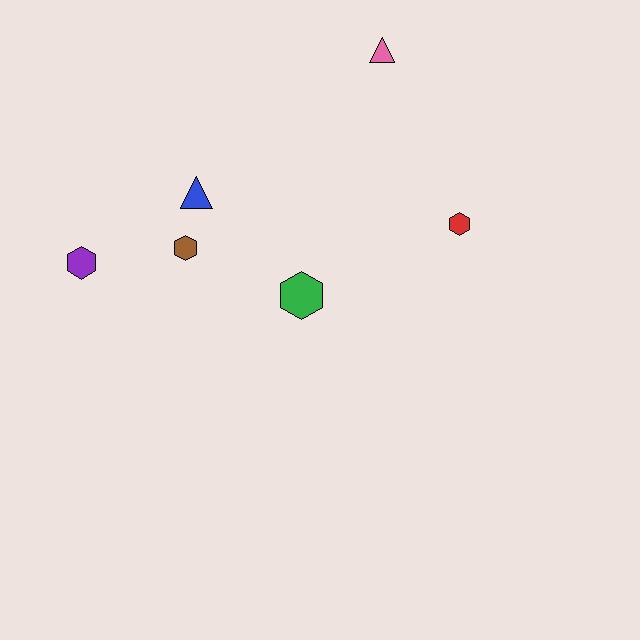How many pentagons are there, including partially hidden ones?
There are no pentagons.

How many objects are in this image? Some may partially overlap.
There are 6 objects.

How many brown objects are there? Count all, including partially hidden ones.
There is 1 brown object.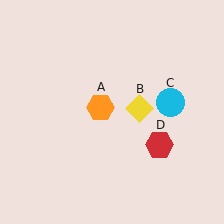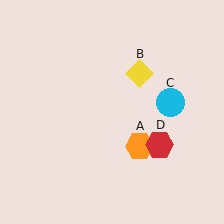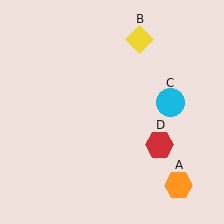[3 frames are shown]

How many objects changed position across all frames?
2 objects changed position: orange hexagon (object A), yellow diamond (object B).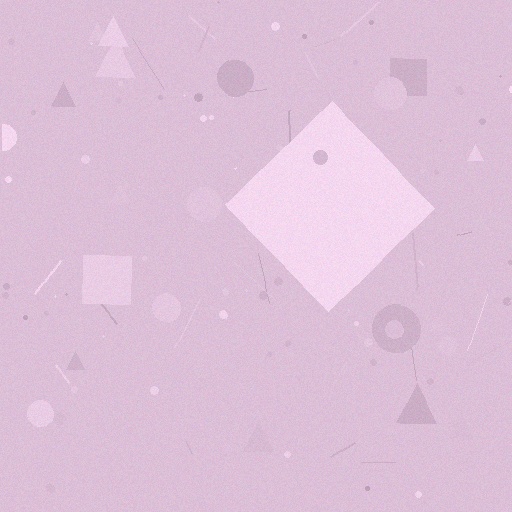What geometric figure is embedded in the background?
A diamond is embedded in the background.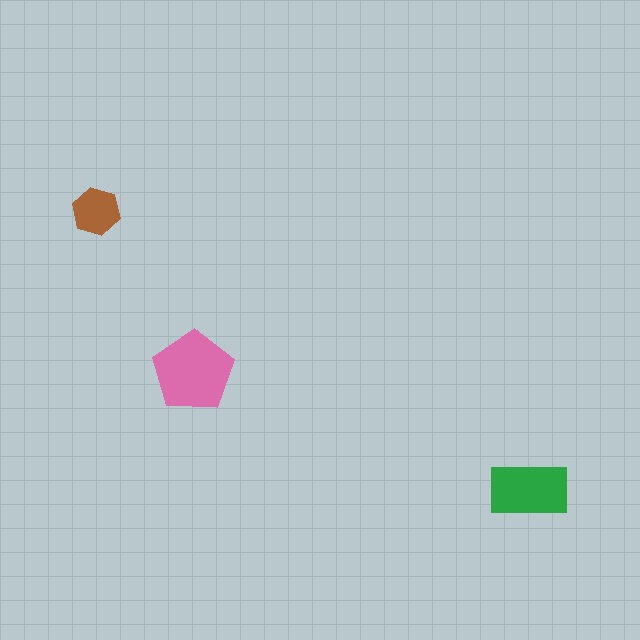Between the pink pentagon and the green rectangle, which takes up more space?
The pink pentagon.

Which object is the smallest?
The brown hexagon.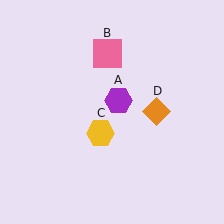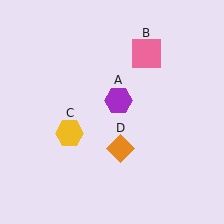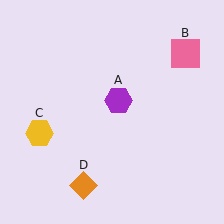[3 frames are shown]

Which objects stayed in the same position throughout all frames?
Purple hexagon (object A) remained stationary.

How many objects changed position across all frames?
3 objects changed position: pink square (object B), yellow hexagon (object C), orange diamond (object D).